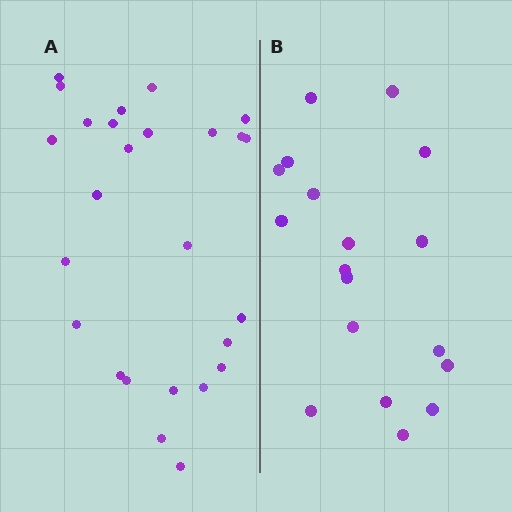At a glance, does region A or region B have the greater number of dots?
Region A (the left region) has more dots.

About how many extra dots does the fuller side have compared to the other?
Region A has roughly 8 or so more dots than region B.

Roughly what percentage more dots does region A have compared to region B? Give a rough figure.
About 45% more.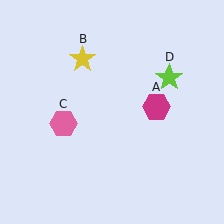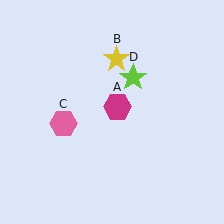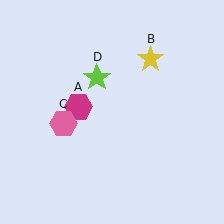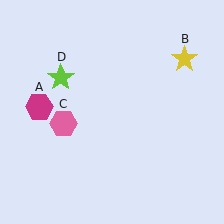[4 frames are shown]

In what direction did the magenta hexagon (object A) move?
The magenta hexagon (object A) moved left.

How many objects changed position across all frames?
3 objects changed position: magenta hexagon (object A), yellow star (object B), lime star (object D).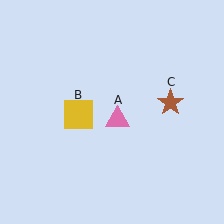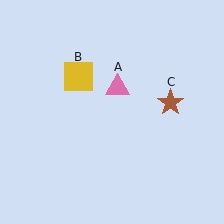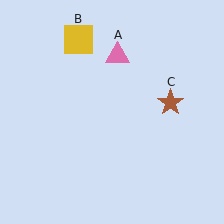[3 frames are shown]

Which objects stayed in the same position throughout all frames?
Brown star (object C) remained stationary.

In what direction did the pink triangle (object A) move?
The pink triangle (object A) moved up.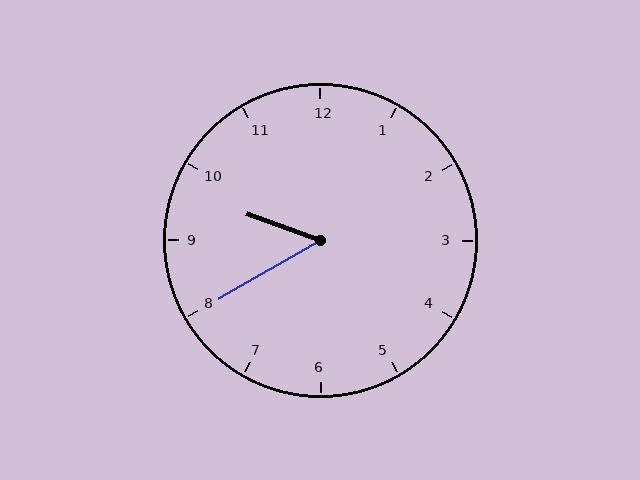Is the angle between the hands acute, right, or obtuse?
It is acute.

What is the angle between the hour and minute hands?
Approximately 50 degrees.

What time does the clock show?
9:40.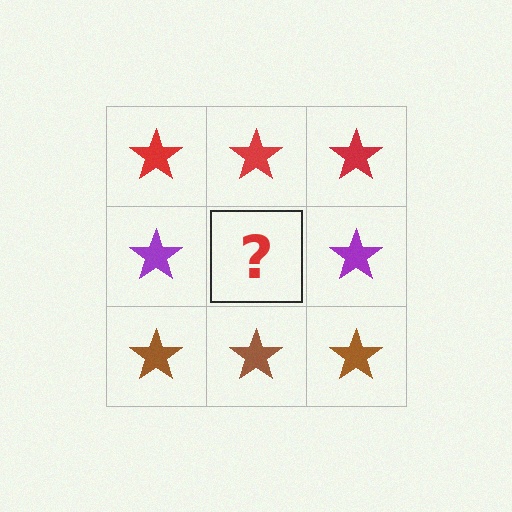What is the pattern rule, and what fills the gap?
The rule is that each row has a consistent color. The gap should be filled with a purple star.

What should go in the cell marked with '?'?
The missing cell should contain a purple star.